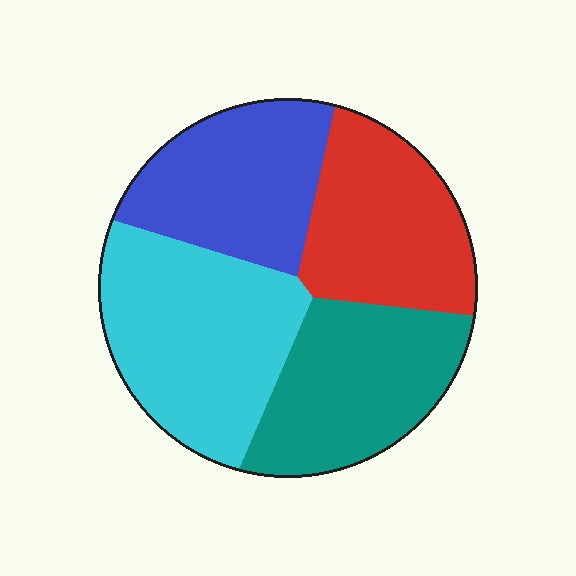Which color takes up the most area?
Cyan, at roughly 30%.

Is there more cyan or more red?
Cyan.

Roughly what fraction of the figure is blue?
Blue covers around 25% of the figure.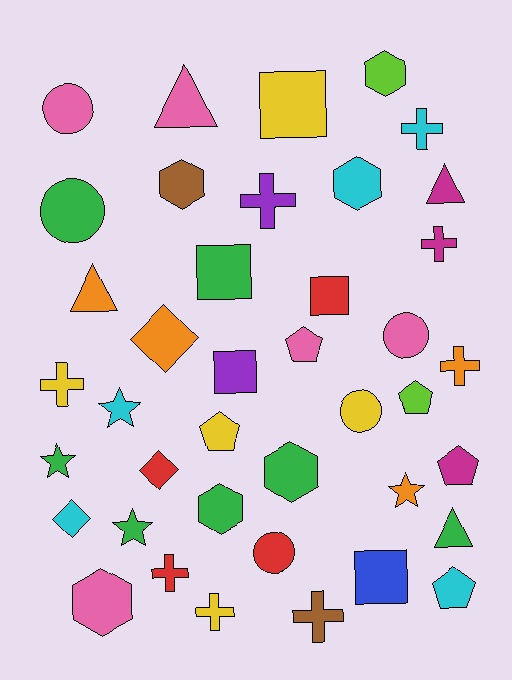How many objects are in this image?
There are 40 objects.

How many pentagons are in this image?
There are 5 pentagons.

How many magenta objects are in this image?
There are 3 magenta objects.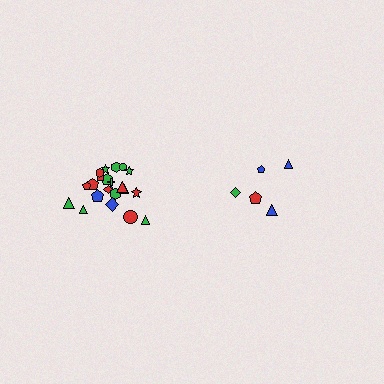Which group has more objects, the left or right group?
The left group.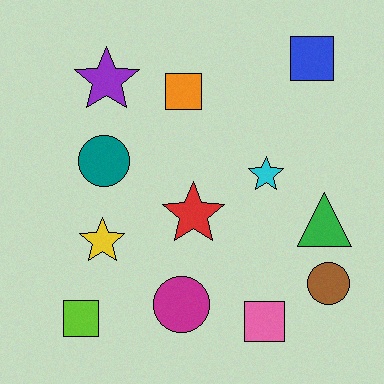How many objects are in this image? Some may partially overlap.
There are 12 objects.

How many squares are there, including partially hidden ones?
There are 4 squares.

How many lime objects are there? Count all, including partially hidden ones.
There is 1 lime object.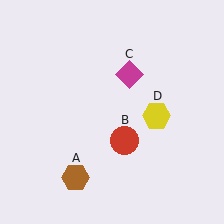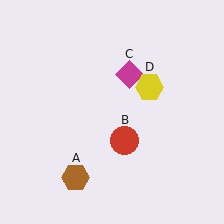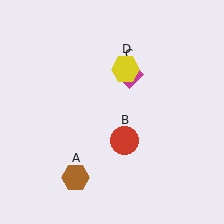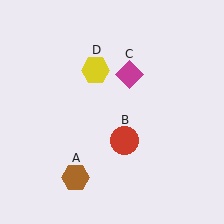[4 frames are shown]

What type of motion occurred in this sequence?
The yellow hexagon (object D) rotated counterclockwise around the center of the scene.